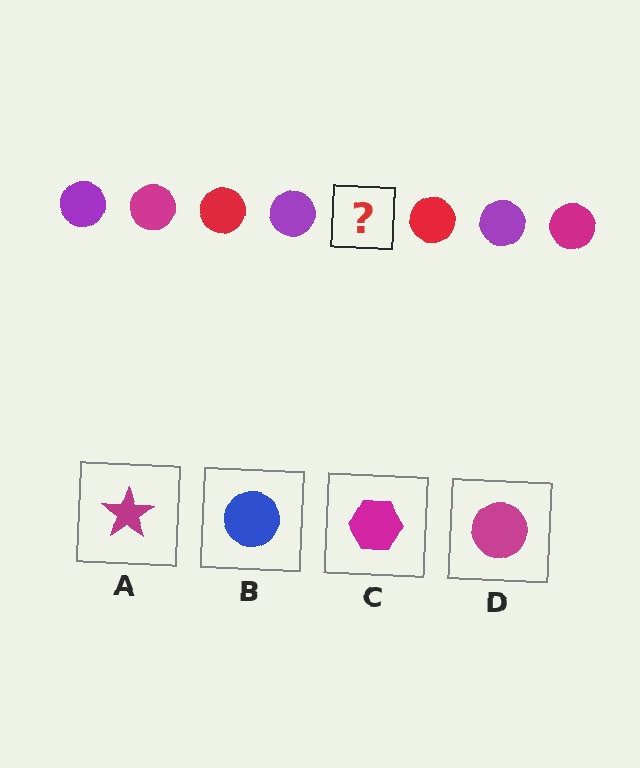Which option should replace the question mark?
Option D.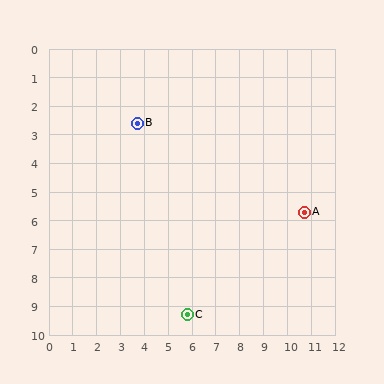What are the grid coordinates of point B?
Point B is at approximately (3.7, 2.6).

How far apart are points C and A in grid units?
Points C and A are about 6.1 grid units apart.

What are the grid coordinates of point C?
Point C is at approximately (5.8, 9.3).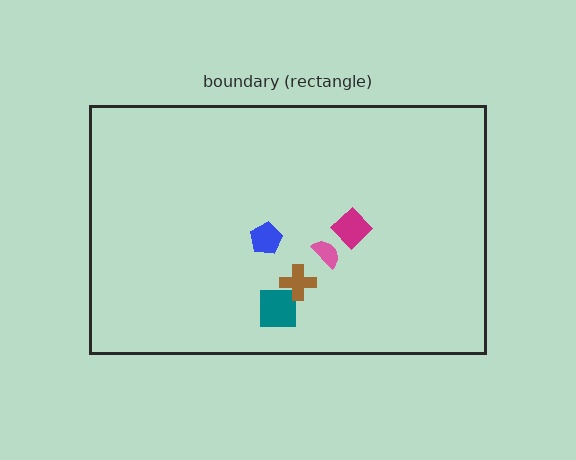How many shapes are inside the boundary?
5 inside, 0 outside.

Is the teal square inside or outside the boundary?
Inside.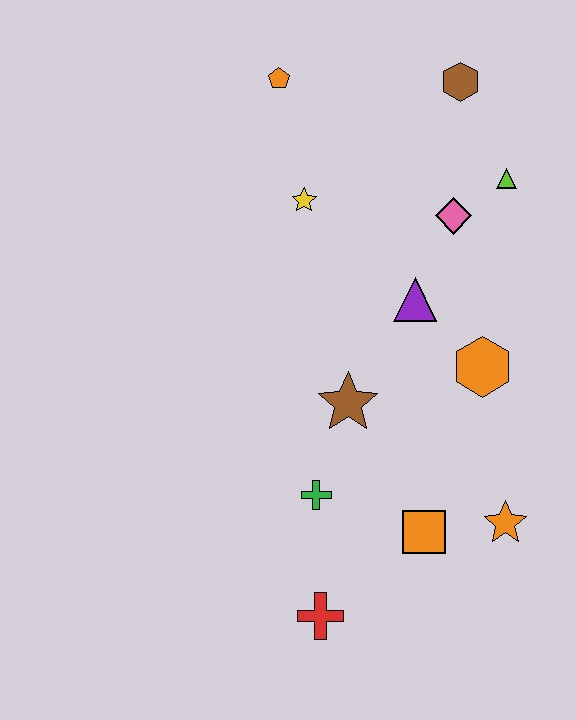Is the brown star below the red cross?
No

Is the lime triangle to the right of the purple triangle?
Yes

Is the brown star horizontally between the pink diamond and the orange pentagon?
Yes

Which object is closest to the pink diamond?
The lime triangle is closest to the pink diamond.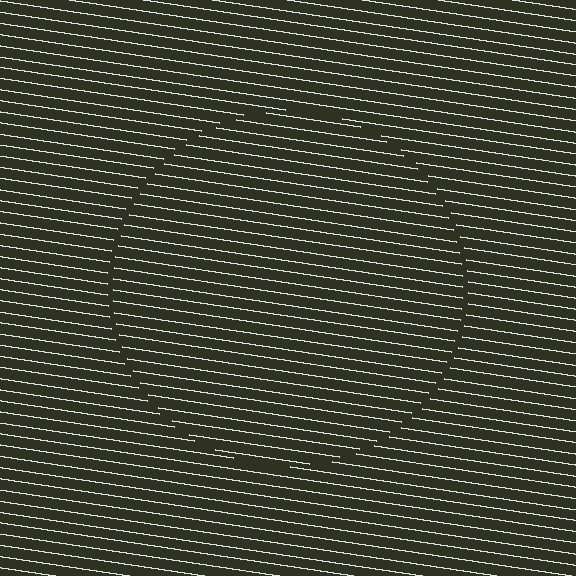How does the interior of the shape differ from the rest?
The interior of the shape contains the same grating, shifted by half a period — the contour is defined by the phase discontinuity where line-ends from the inner and outer gratings abut.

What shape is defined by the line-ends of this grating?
An illusory circle. The interior of the shape contains the same grating, shifted by half a period — the contour is defined by the phase discontinuity where line-ends from the inner and outer gratings abut.